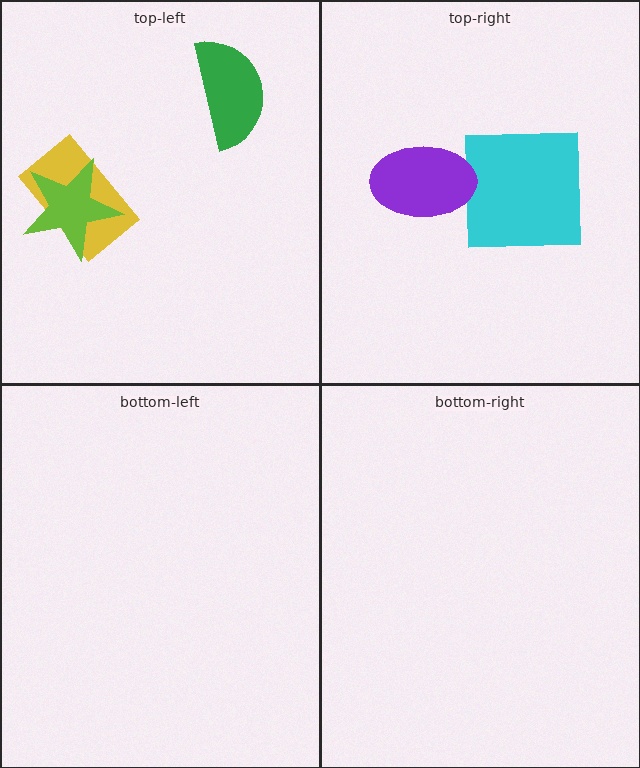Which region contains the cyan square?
The top-right region.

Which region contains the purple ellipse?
The top-right region.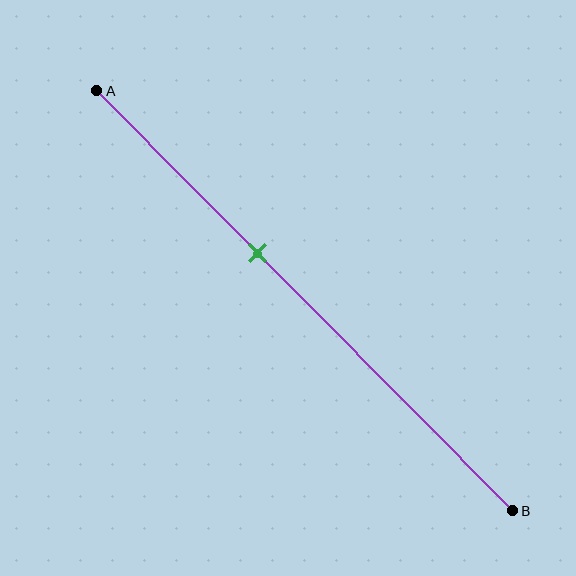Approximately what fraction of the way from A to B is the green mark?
The green mark is approximately 40% of the way from A to B.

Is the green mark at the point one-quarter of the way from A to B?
No, the mark is at about 40% from A, not at the 25% one-quarter point.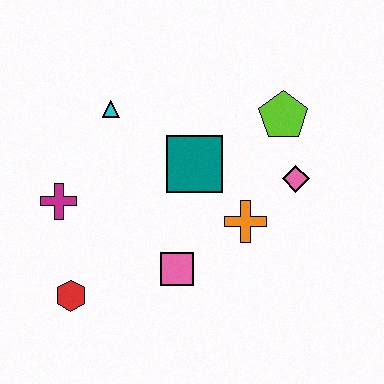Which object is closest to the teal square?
The orange cross is closest to the teal square.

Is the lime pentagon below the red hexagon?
No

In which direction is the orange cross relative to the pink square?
The orange cross is to the right of the pink square.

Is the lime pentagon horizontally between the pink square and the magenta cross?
No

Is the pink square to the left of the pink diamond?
Yes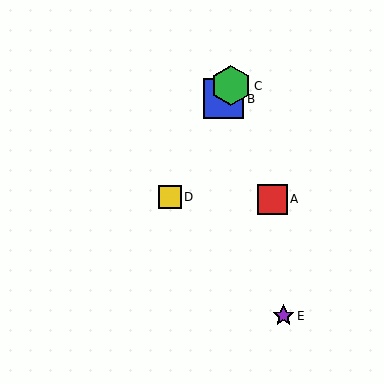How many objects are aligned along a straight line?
3 objects (B, C, D) are aligned along a straight line.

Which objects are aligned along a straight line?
Objects B, C, D are aligned along a straight line.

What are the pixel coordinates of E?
Object E is at (283, 316).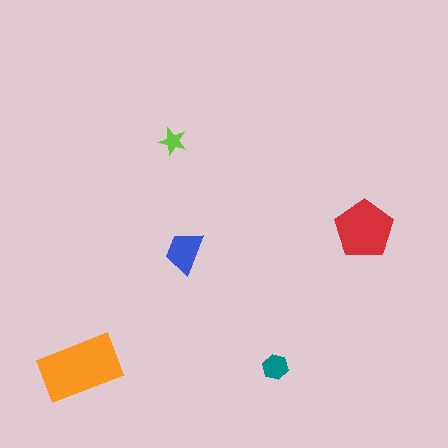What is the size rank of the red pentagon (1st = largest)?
2nd.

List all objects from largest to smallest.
The orange rectangle, the red pentagon, the blue trapezoid, the teal hexagon, the lime star.